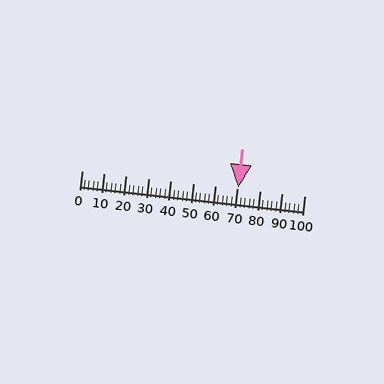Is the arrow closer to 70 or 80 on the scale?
The arrow is closer to 70.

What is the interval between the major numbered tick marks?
The major tick marks are spaced 10 units apart.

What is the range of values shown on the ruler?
The ruler shows values from 0 to 100.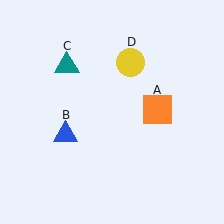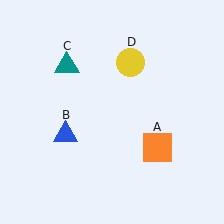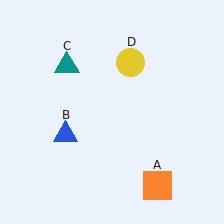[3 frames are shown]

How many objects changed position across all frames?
1 object changed position: orange square (object A).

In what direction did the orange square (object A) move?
The orange square (object A) moved down.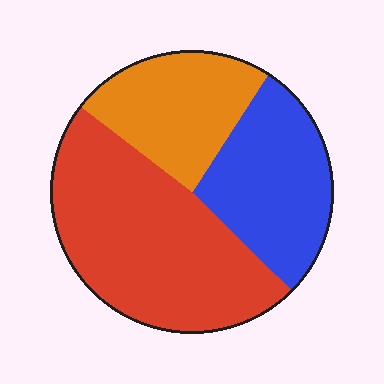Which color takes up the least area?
Orange, at roughly 25%.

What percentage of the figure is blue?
Blue takes up between a quarter and a half of the figure.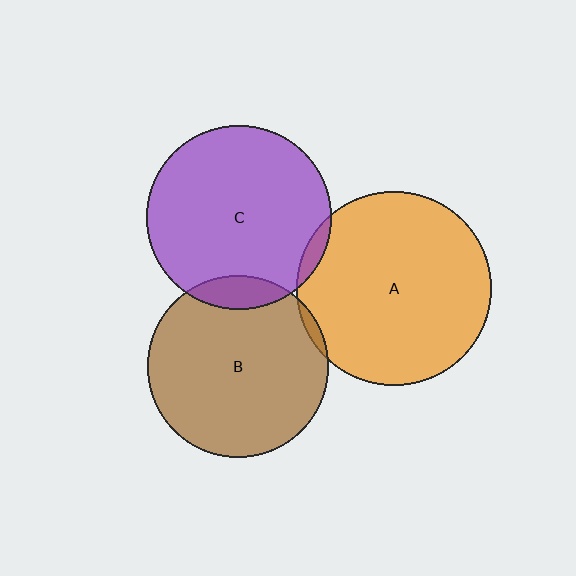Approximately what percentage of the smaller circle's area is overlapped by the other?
Approximately 5%.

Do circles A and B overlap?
Yes.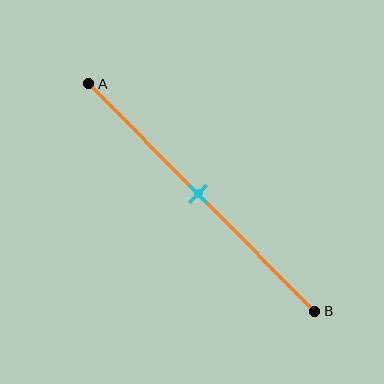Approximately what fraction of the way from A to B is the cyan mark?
The cyan mark is approximately 50% of the way from A to B.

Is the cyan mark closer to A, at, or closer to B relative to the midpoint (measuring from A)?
The cyan mark is approximately at the midpoint of segment AB.